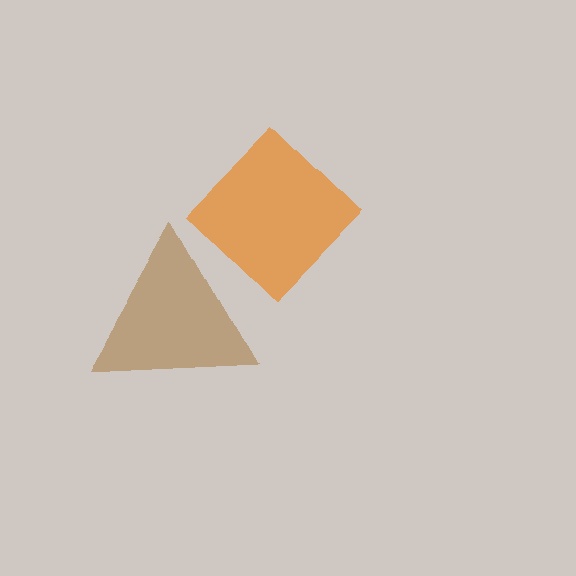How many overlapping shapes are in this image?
There are 2 overlapping shapes in the image.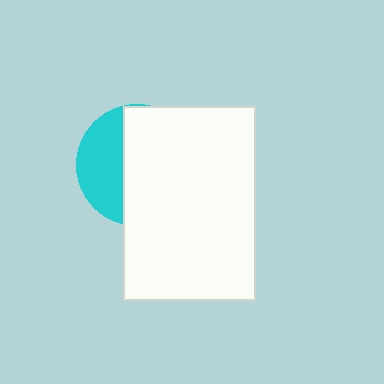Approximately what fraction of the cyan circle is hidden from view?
Roughly 64% of the cyan circle is hidden behind the white rectangle.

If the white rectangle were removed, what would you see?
You would see the complete cyan circle.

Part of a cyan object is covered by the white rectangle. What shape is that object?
It is a circle.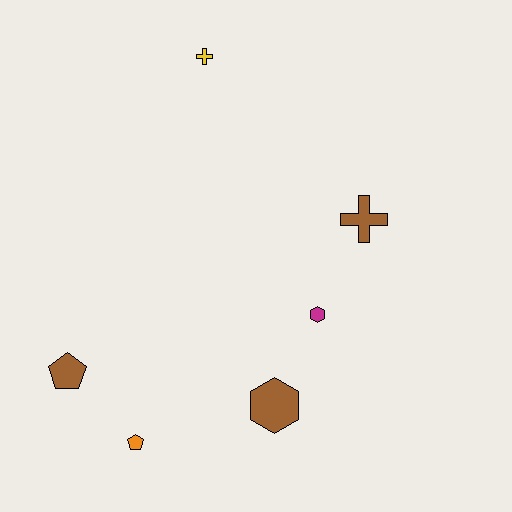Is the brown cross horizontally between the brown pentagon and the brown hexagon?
No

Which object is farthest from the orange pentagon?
The yellow cross is farthest from the orange pentagon.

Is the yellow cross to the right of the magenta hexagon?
No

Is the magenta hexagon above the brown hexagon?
Yes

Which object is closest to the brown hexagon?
The magenta hexagon is closest to the brown hexagon.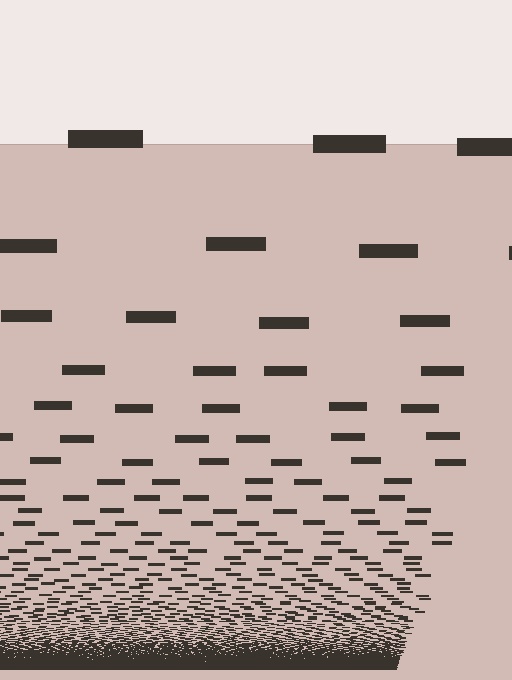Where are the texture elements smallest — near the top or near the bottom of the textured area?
Near the bottom.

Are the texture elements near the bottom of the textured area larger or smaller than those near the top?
Smaller. The gradient is inverted — elements near the bottom are smaller and denser.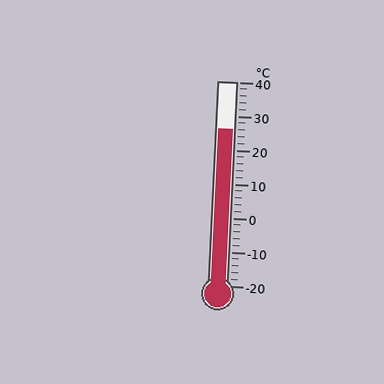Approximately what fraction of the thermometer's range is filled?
The thermometer is filled to approximately 75% of its range.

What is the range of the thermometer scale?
The thermometer scale ranges from -20°C to 40°C.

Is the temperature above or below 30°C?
The temperature is below 30°C.